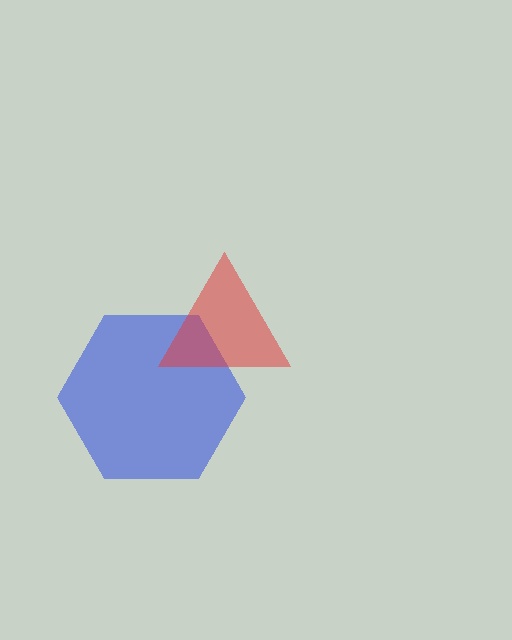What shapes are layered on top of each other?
The layered shapes are: a blue hexagon, a red triangle.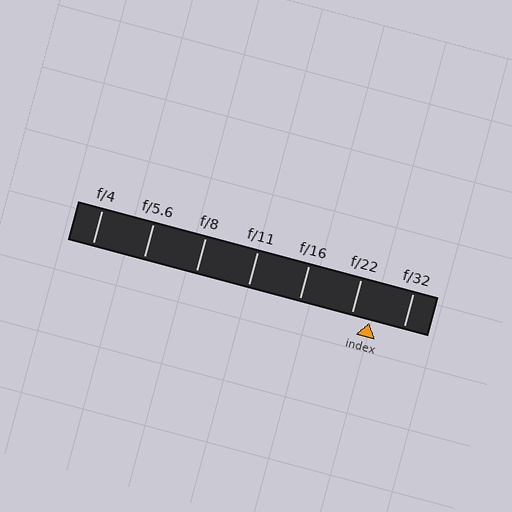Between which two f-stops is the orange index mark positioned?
The index mark is between f/22 and f/32.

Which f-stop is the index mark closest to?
The index mark is closest to f/22.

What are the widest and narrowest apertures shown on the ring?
The widest aperture shown is f/4 and the narrowest is f/32.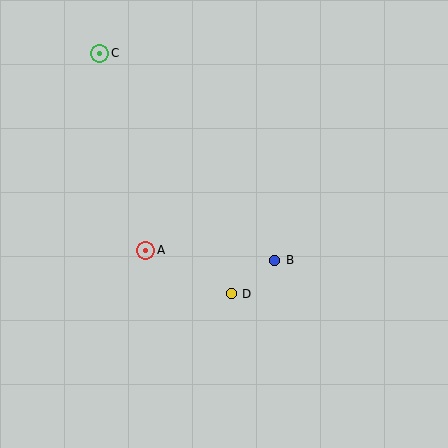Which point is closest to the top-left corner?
Point C is closest to the top-left corner.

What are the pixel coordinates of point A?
Point A is at (146, 250).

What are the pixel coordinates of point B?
Point B is at (275, 260).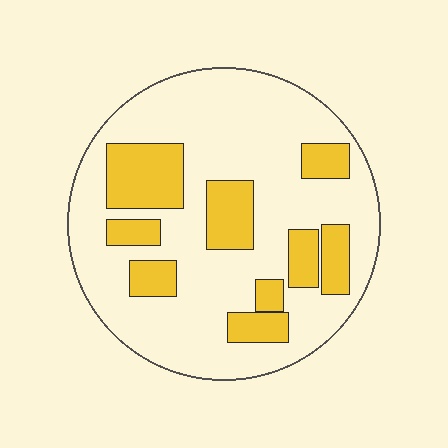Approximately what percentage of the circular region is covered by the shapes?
Approximately 25%.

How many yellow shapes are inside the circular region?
9.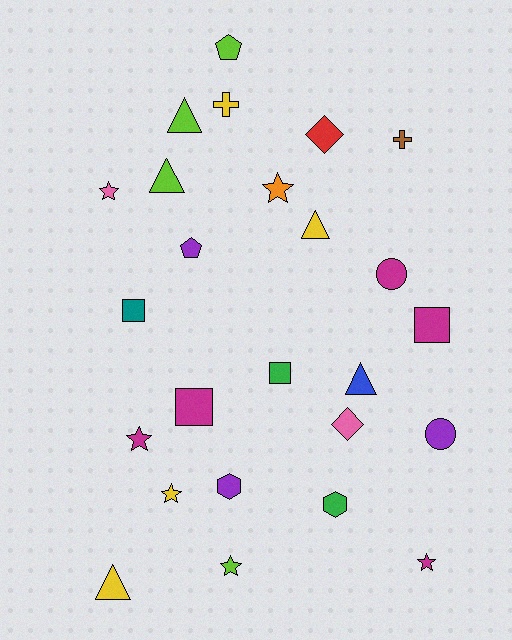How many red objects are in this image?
There is 1 red object.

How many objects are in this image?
There are 25 objects.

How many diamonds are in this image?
There are 2 diamonds.